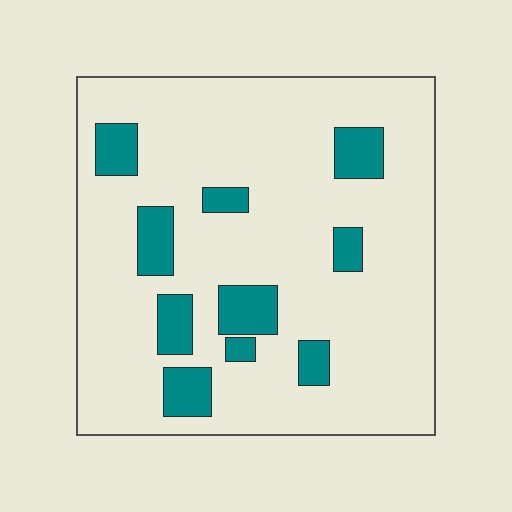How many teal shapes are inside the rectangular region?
10.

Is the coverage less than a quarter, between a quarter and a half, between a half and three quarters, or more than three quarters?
Less than a quarter.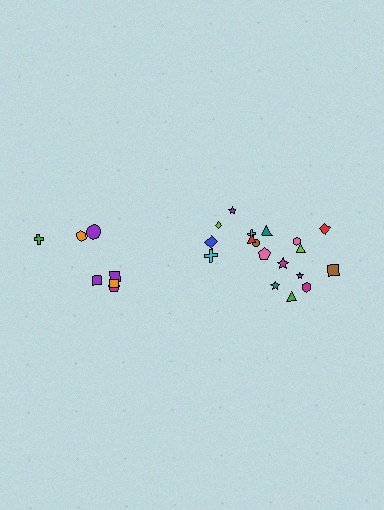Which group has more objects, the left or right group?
The right group.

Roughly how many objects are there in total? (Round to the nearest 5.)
Roughly 25 objects in total.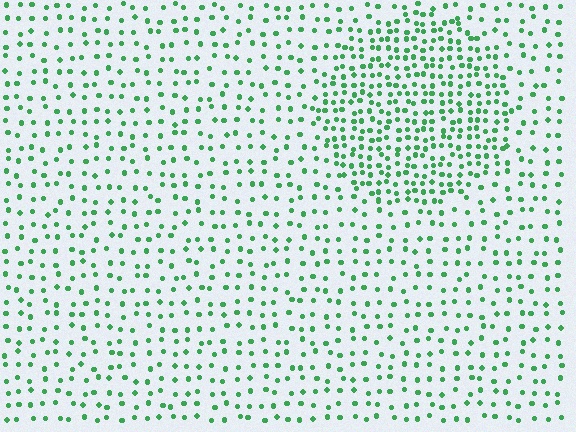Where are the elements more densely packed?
The elements are more densely packed inside the circle boundary.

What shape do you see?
I see a circle.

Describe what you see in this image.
The image contains small green elements arranged at two different densities. A circle-shaped region is visible where the elements are more densely packed than the surrounding area.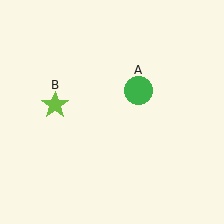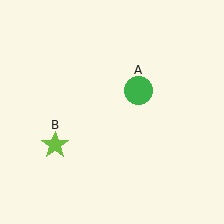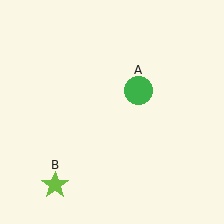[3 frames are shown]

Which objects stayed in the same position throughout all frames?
Green circle (object A) remained stationary.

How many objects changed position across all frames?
1 object changed position: lime star (object B).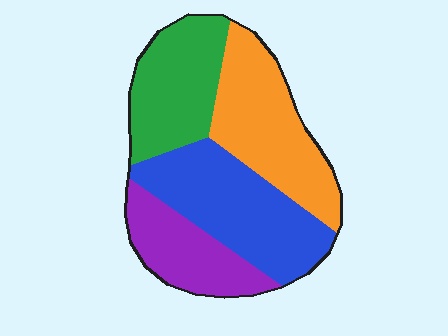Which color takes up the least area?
Purple, at roughly 20%.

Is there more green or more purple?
Green.